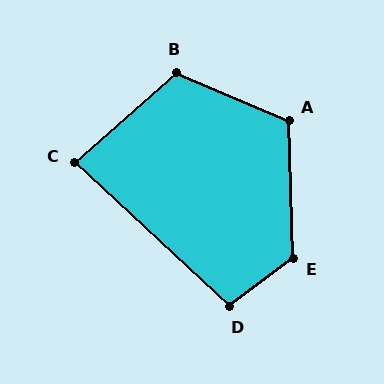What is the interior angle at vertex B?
Approximately 115 degrees (obtuse).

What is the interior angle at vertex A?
Approximately 115 degrees (obtuse).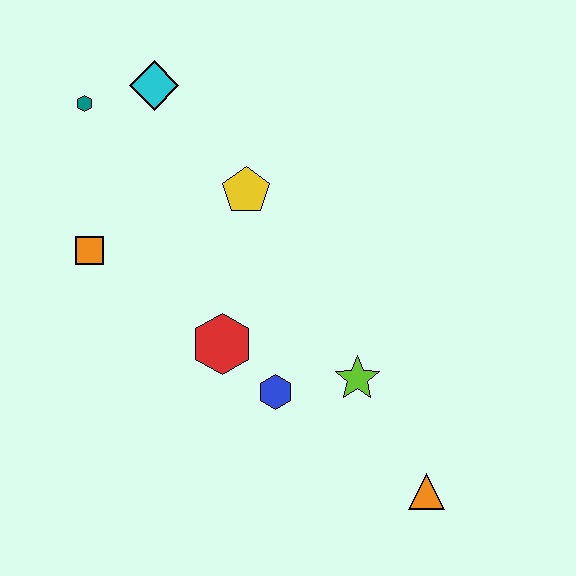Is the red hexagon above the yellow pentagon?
No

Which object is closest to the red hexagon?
The blue hexagon is closest to the red hexagon.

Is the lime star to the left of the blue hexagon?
No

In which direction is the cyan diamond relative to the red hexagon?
The cyan diamond is above the red hexagon.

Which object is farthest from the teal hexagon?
The orange triangle is farthest from the teal hexagon.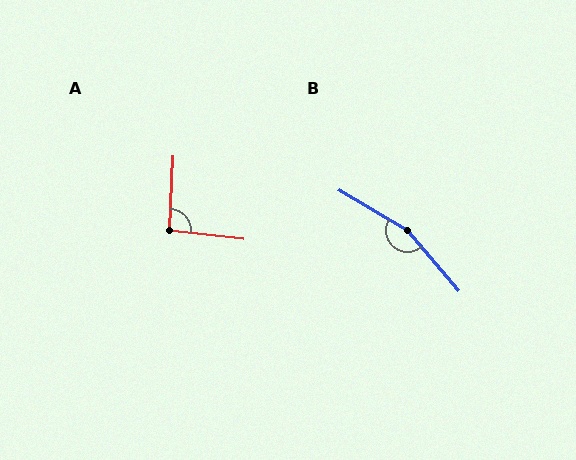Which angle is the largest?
B, at approximately 161 degrees.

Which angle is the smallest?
A, at approximately 94 degrees.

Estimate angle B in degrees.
Approximately 161 degrees.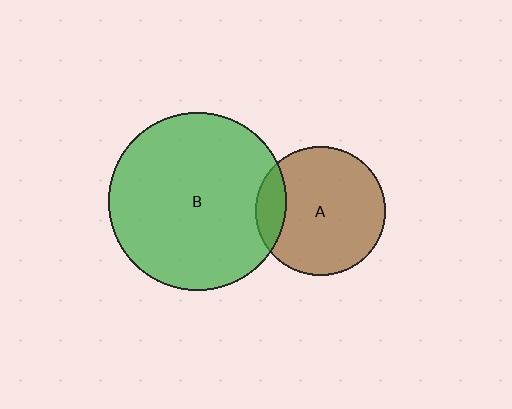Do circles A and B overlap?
Yes.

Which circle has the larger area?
Circle B (green).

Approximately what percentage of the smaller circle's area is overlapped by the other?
Approximately 15%.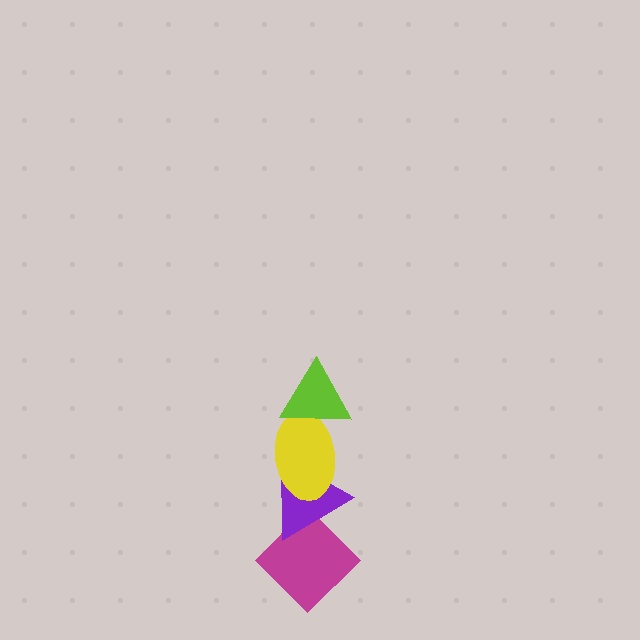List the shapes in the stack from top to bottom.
From top to bottom: the lime triangle, the yellow ellipse, the purple triangle, the magenta diamond.